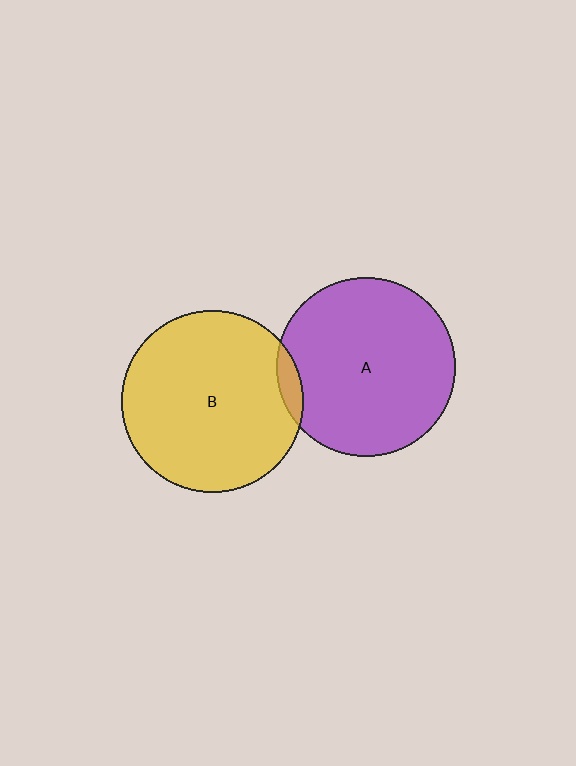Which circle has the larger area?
Circle B (yellow).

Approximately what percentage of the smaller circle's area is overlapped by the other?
Approximately 5%.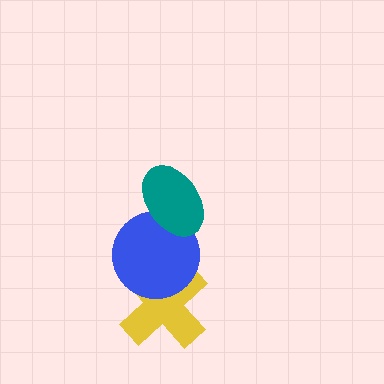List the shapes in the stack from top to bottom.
From top to bottom: the teal ellipse, the blue circle, the yellow cross.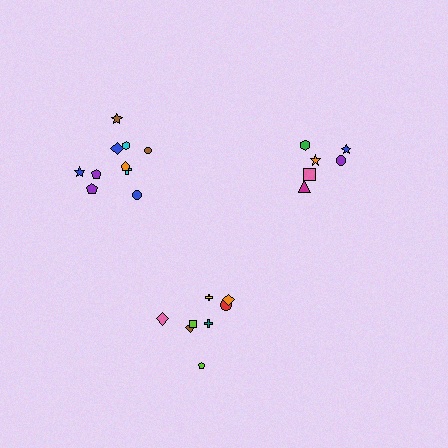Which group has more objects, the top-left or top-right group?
The top-left group.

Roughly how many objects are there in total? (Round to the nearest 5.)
Roughly 25 objects in total.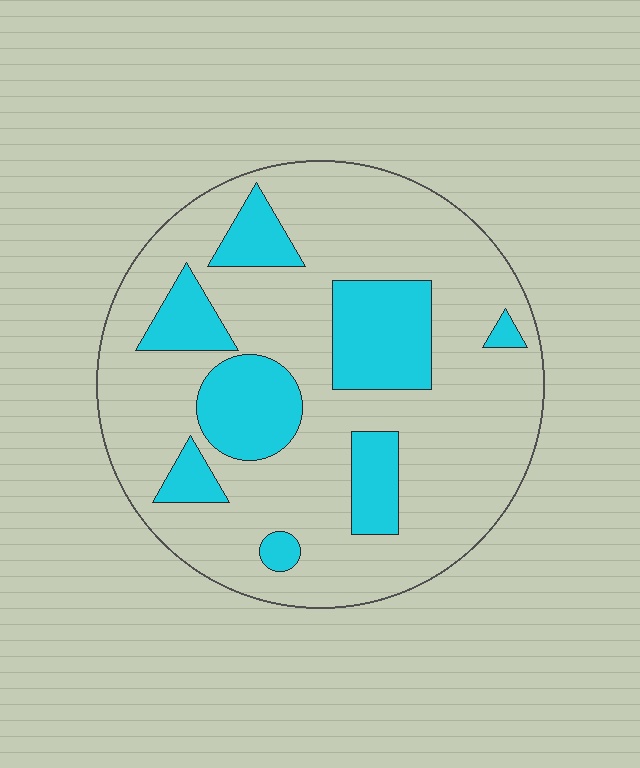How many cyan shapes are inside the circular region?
8.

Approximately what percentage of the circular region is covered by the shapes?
Approximately 25%.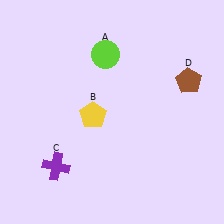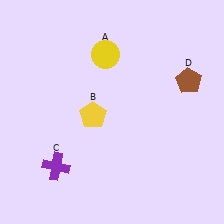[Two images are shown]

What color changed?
The circle (A) changed from lime in Image 1 to yellow in Image 2.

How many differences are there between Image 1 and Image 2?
There is 1 difference between the two images.